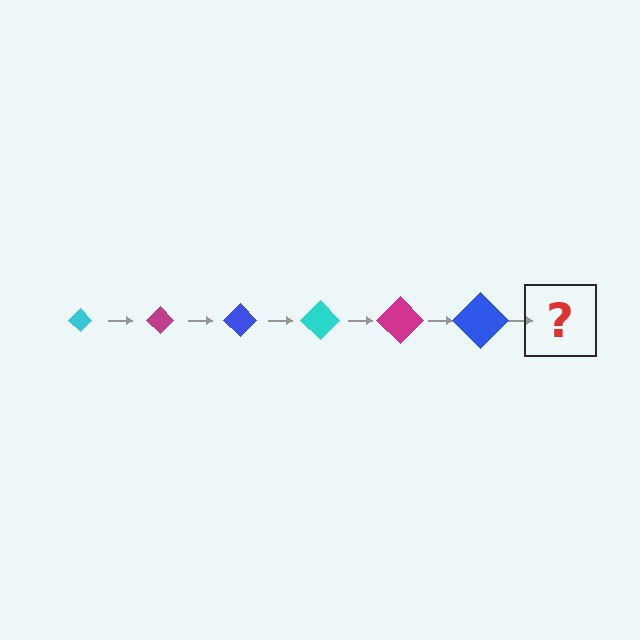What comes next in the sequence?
The next element should be a cyan diamond, larger than the previous one.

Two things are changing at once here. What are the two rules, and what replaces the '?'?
The two rules are that the diamond grows larger each step and the color cycles through cyan, magenta, and blue. The '?' should be a cyan diamond, larger than the previous one.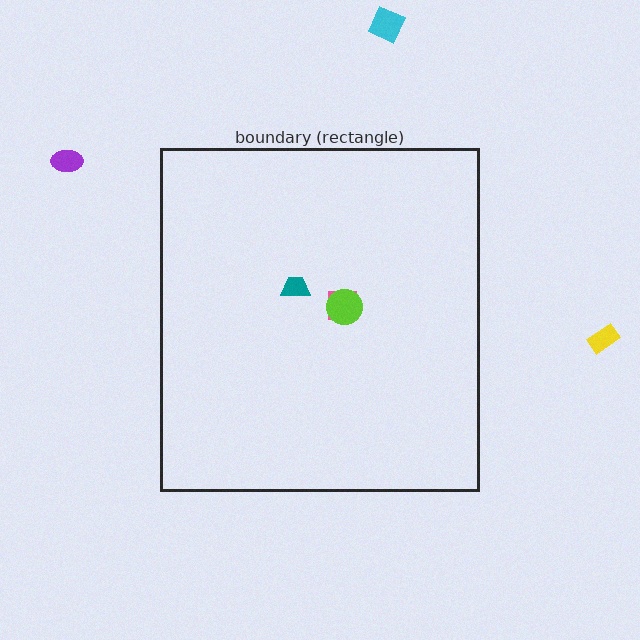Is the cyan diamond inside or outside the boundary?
Outside.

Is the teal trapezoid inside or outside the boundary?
Inside.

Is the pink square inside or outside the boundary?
Inside.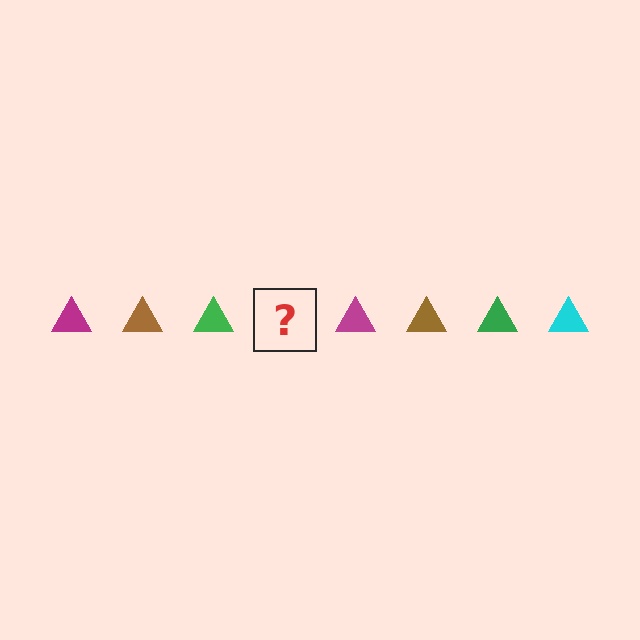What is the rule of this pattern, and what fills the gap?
The rule is that the pattern cycles through magenta, brown, green, cyan triangles. The gap should be filled with a cyan triangle.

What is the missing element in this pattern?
The missing element is a cyan triangle.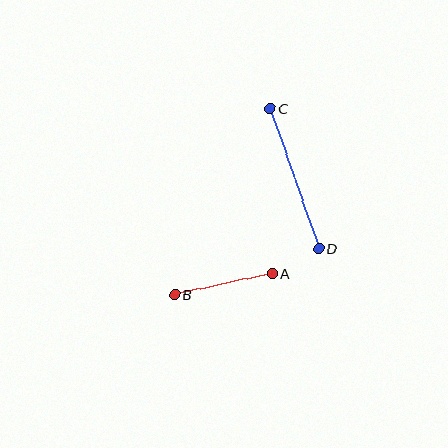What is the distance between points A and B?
The distance is approximately 100 pixels.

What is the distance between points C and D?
The distance is approximately 148 pixels.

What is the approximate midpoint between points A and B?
The midpoint is at approximately (223, 284) pixels.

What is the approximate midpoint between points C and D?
The midpoint is at approximately (294, 179) pixels.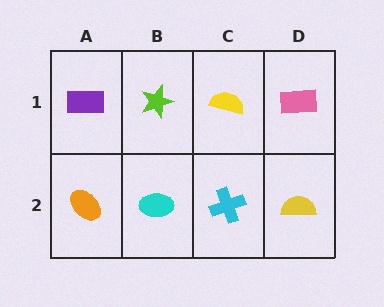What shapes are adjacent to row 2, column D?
A pink rectangle (row 1, column D), a cyan cross (row 2, column C).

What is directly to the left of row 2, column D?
A cyan cross.